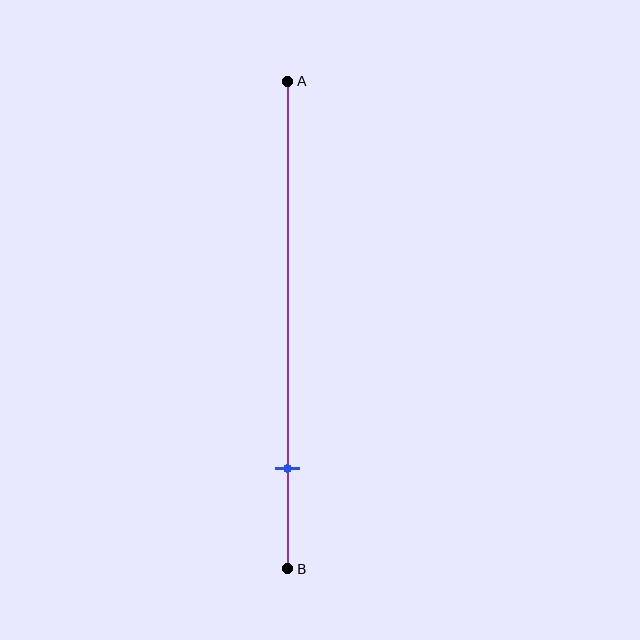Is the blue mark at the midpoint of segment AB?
No, the mark is at about 80% from A, not at the 50% midpoint.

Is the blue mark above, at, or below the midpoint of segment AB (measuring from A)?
The blue mark is below the midpoint of segment AB.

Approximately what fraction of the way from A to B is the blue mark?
The blue mark is approximately 80% of the way from A to B.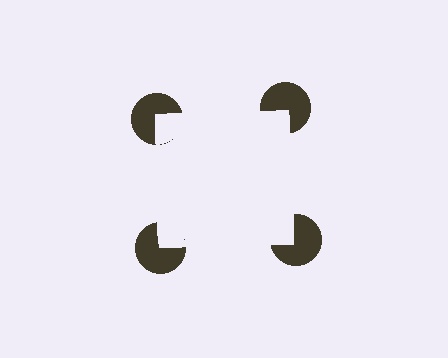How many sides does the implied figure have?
4 sides.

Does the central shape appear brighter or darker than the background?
It typically appears slightly brighter than the background, even though no actual brightness change is drawn.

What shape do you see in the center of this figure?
An illusory square — its edges are inferred from the aligned wedge cuts in the pac-man discs, not physically drawn.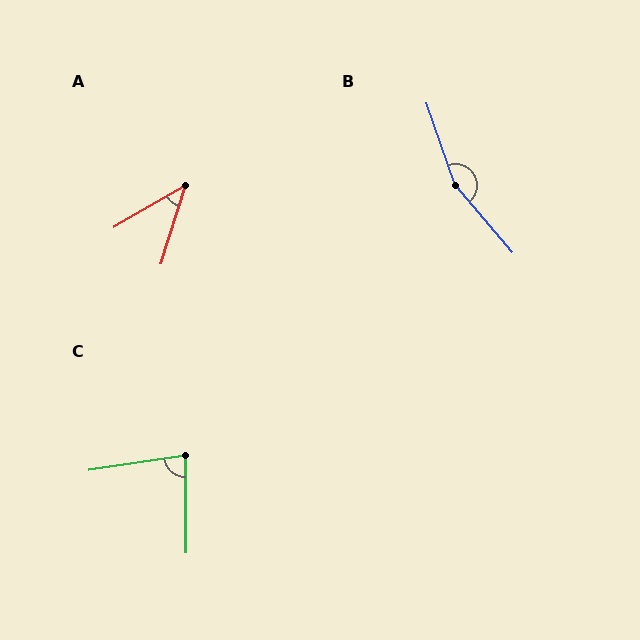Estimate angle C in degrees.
Approximately 81 degrees.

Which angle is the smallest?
A, at approximately 43 degrees.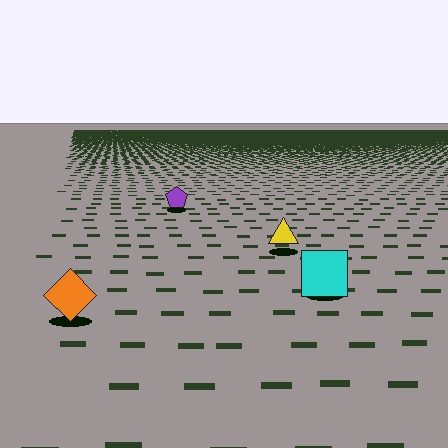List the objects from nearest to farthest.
From nearest to farthest: the orange diamond, the cyan square, the yellow triangle, the purple pentagon.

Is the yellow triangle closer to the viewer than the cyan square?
No. The cyan square is closer — you can tell from the texture gradient: the ground texture is coarser near it.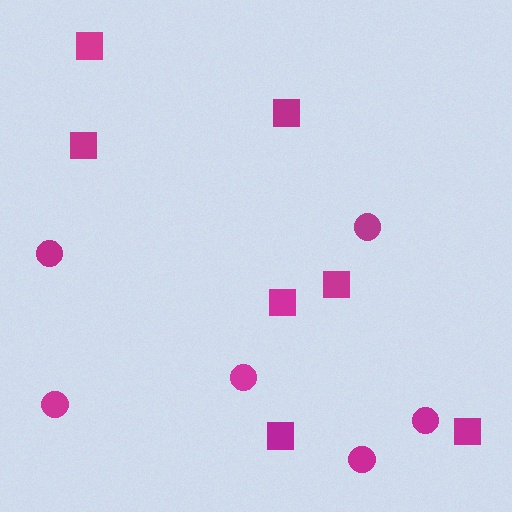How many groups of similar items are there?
There are 2 groups: one group of squares (7) and one group of circles (6).